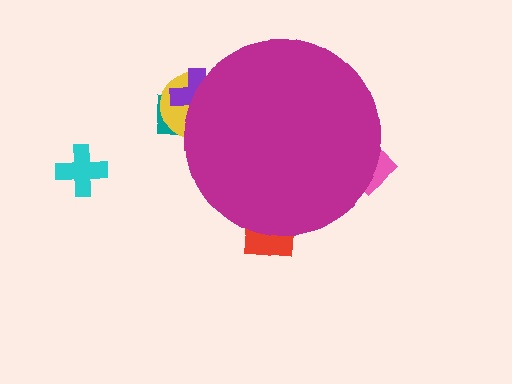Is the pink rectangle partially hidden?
Yes, the pink rectangle is partially hidden behind the magenta circle.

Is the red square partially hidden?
Yes, the red square is partially hidden behind the magenta circle.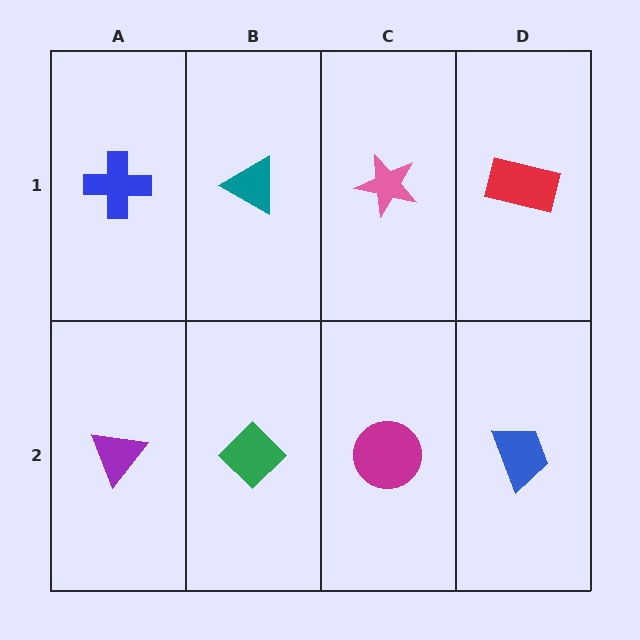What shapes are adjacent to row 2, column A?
A blue cross (row 1, column A), a green diamond (row 2, column B).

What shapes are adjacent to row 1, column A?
A purple triangle (row 2, column A), a teal triangle (row 1, column B).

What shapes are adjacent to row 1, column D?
A blue trapezoid (row 2, column D), a pink star (row 1, column C).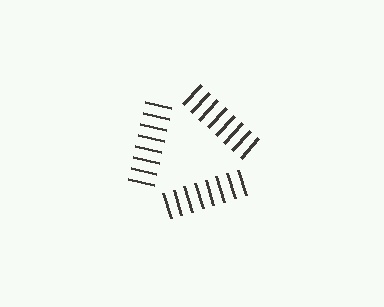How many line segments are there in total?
24 — 8 along each of the 3 edges.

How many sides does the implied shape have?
3 sides — the line-ends trace a triangle.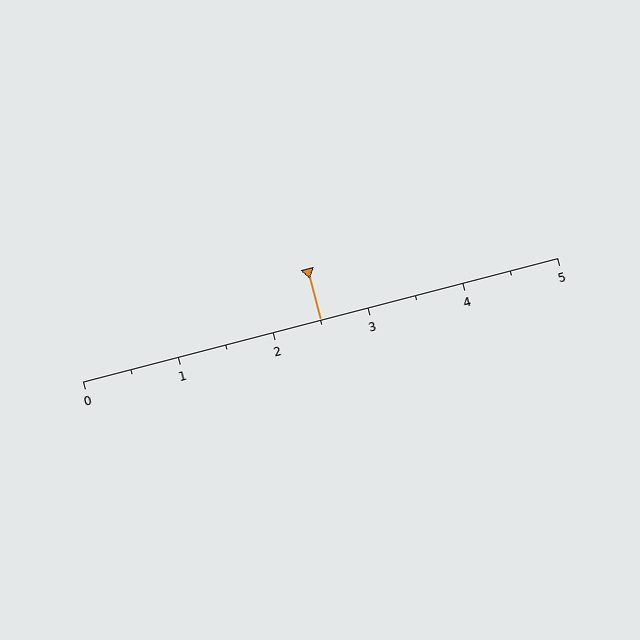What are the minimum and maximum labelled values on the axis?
The axis runs from 0 to 5.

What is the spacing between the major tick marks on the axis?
The major ticks are spaced 1 apart.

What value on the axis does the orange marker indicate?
The marker indicates approximately 2.5.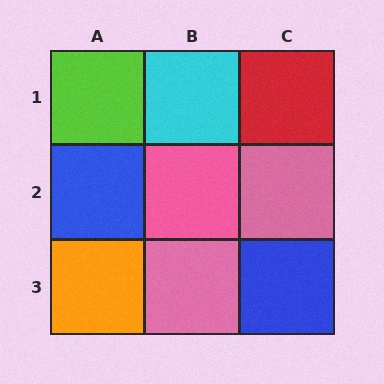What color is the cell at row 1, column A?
Lime.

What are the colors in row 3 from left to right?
Orange, pink, blue.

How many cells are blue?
2 cells are blue.